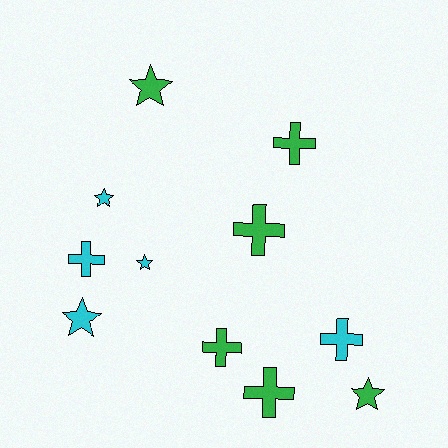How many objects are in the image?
There are 11 objects.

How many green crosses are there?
There are 4 green crosses.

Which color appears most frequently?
Green, with 6 objects.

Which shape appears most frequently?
Cross, with 6 objects.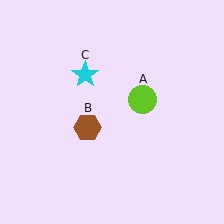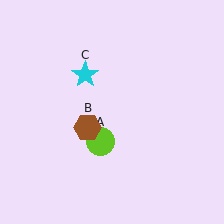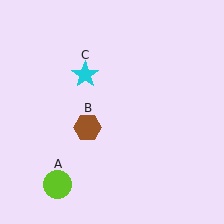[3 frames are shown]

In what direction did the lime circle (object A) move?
The lime circle (object A) moved down and to the left.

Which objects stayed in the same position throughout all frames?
Brown hexagon (object B) and cyan star (object C) remained stationary.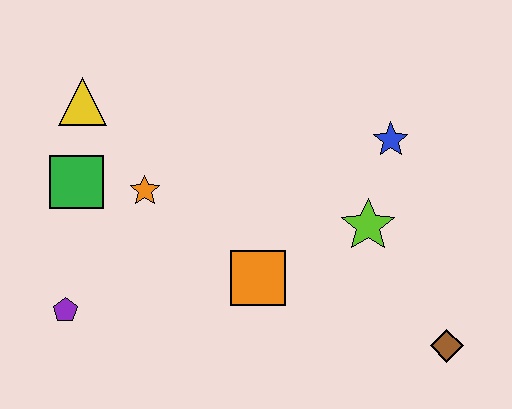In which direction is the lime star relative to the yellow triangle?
The lime star is to the right of the yellow triangle.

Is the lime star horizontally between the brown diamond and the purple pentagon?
Yes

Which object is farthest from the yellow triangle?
The brown diamond is farthest from the yellow triangle.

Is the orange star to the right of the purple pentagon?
Yes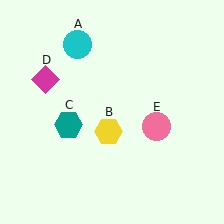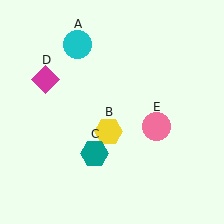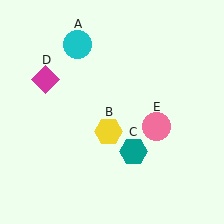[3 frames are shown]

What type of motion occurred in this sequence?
The teal hexagon (object C) rotated counterclockwise around the center of the scene.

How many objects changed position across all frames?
1 object changed position: teal hexagon (object C).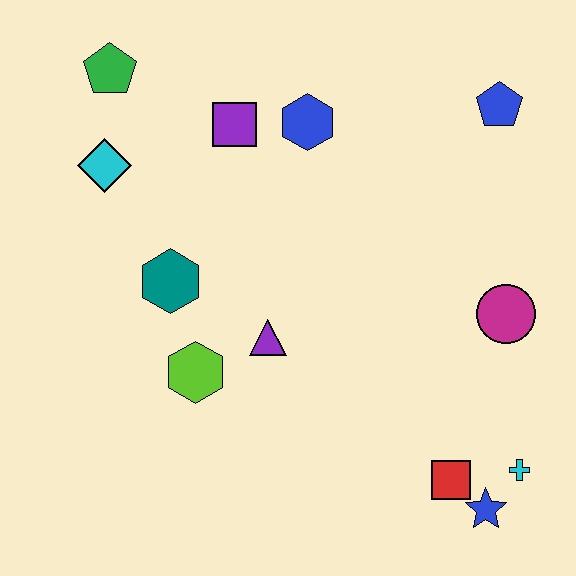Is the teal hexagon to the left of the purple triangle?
Yes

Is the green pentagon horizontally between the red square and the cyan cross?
No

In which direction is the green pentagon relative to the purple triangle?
The green pentagon is above the purple triangle.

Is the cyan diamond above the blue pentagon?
No